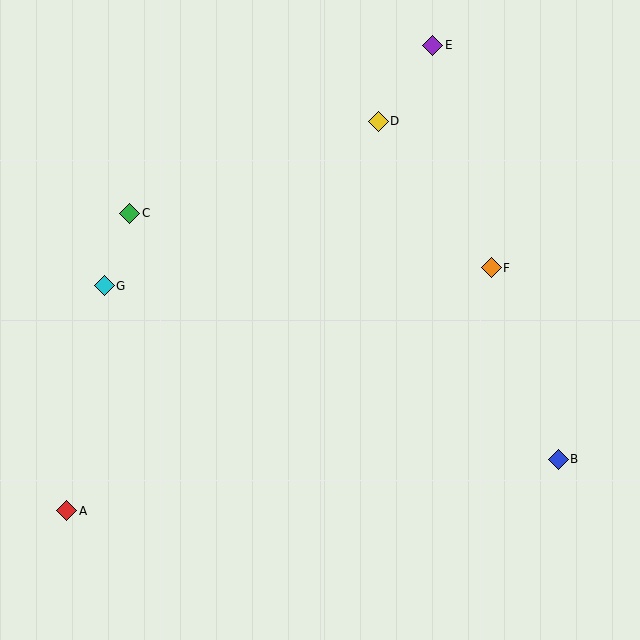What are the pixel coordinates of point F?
Point F is at (491, 268).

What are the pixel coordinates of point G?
Point G is at (104, 286).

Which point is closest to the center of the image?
Point F at (491, 268) is closest to the center.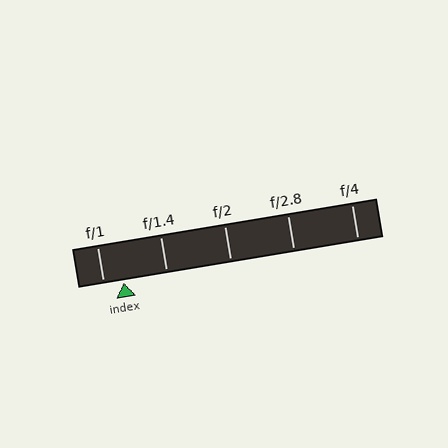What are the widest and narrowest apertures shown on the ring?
The widest aperture shown is f/1 and the narrowest is f/4.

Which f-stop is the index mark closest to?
The index mark is closest to f/1.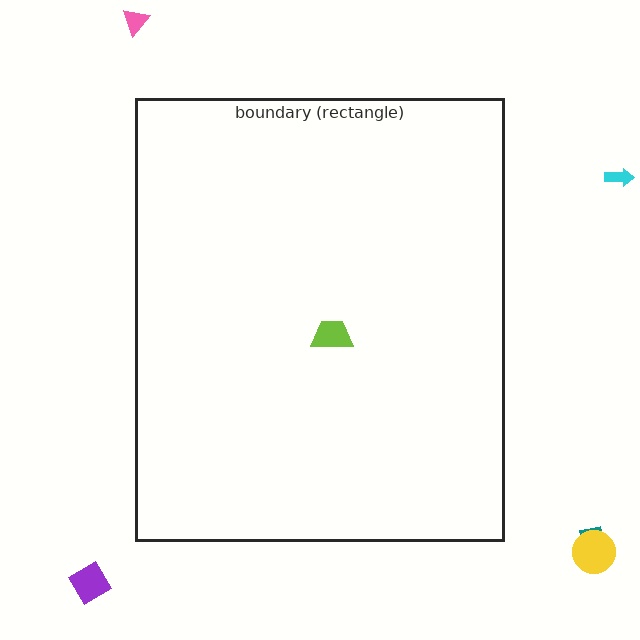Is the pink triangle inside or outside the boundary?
Outside.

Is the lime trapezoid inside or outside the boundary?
Inside.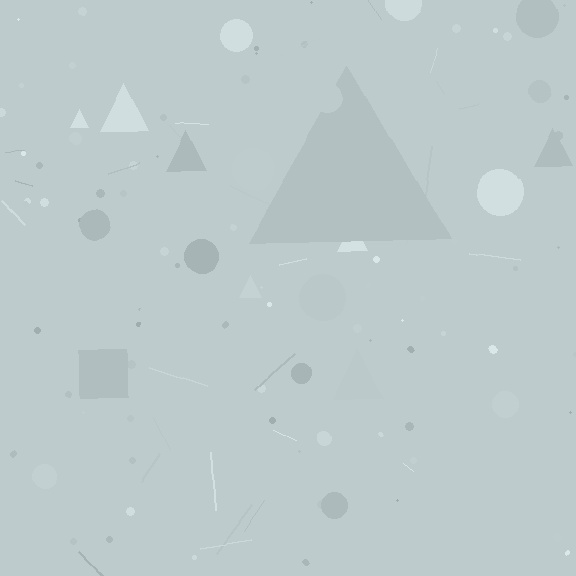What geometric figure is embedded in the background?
A triangle is embedded in the background.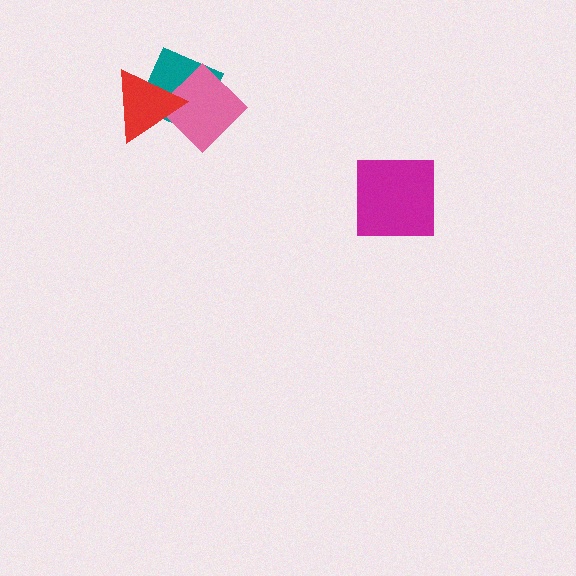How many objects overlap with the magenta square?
0 objects overlap with the magenta square.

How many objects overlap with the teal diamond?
2 objects overlap with the teal diamond.